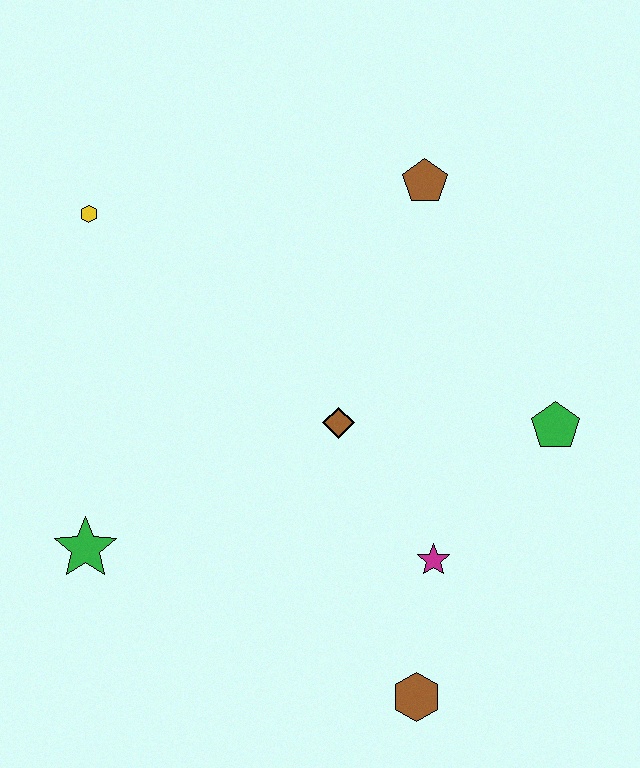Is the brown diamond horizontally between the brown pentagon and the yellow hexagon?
Yes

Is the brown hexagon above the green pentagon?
No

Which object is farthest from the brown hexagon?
The yellow hexagon is farthest from the brown hexagon.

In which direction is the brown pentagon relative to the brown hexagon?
The brown pentagon is above the brown hexagon.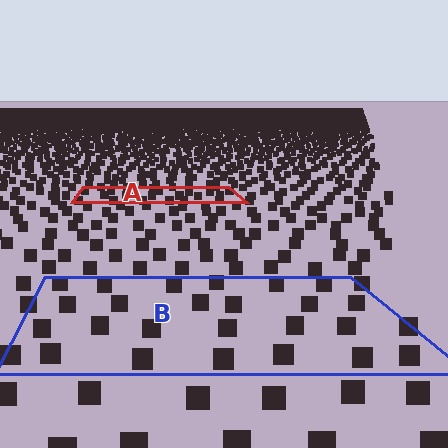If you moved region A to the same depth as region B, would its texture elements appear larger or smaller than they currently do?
They would appear larger. At a closer depth, the same texture elements are projected at a bigger on-screen size.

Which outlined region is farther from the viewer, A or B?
Region A is farther from the viewer — the texture elements inside it appear smaller and more densely packed.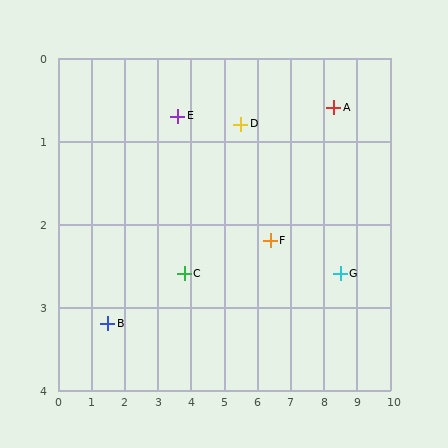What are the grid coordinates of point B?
Point B is at approximately (1.5, 3.2).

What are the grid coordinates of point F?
Point F is at approximately (6.4, 2.2).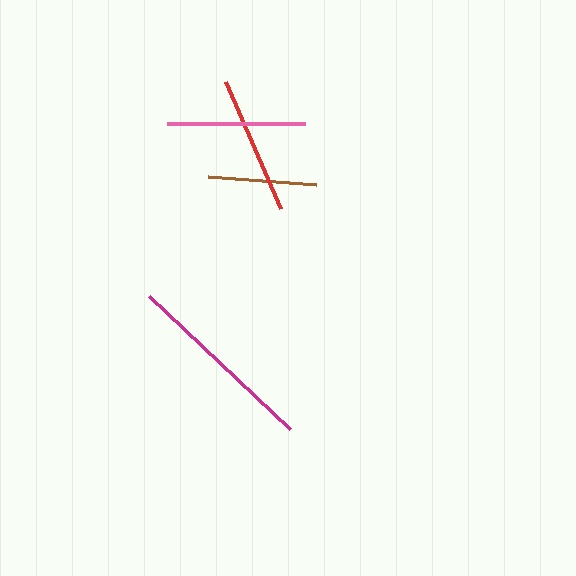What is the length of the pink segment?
The pink segment is approximately 139 pixels long.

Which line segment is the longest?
The magenta line is the longest at approximately 194 pixels.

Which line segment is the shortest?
The brown line is the shortest at approximately 108 pixels.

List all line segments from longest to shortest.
From longest to shortest: magenta, pink, red, brown.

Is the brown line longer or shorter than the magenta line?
The magenta line is longer than the brown line.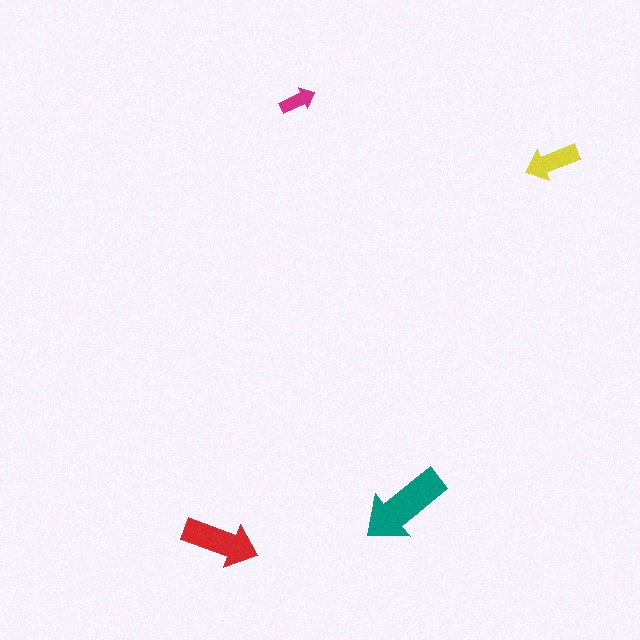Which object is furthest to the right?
The yellow arrow is rightmost.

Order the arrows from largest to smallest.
the teal one, the red one, the yellow one, the magenta one.